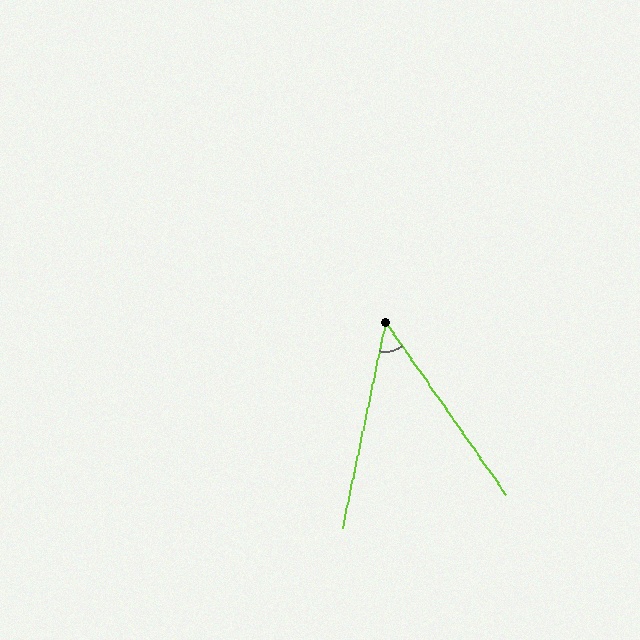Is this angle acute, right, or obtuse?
It is acute.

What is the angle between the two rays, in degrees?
Approximately 47 degrees.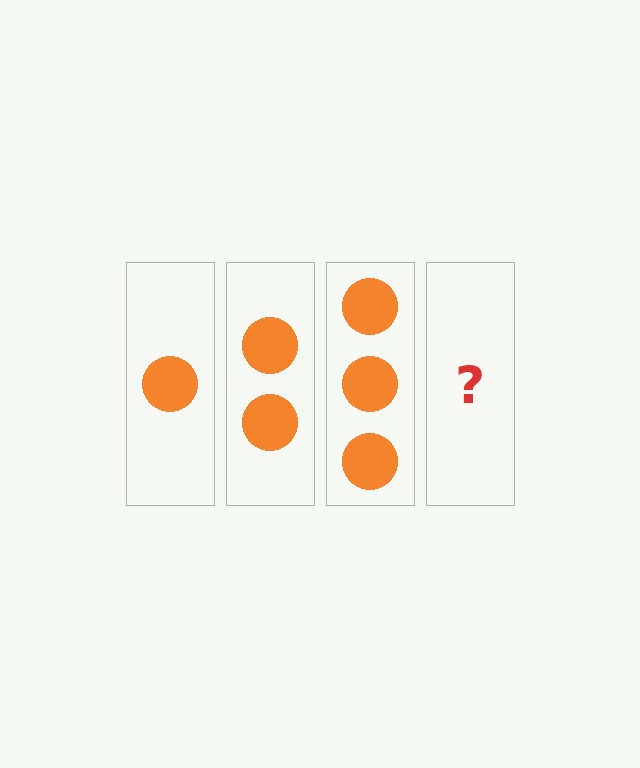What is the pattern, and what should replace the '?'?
The pattern is that each step adds one more circle. The '?' should be 4 circles.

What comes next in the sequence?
The next element should be 4 circles.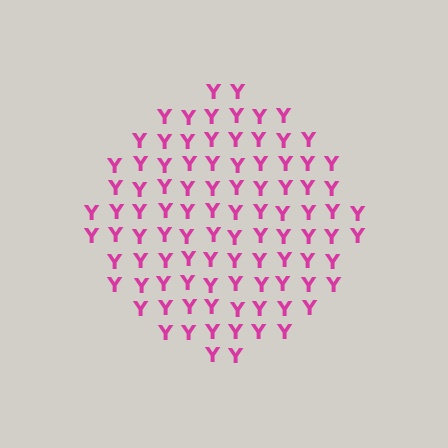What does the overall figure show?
The overall figure shows a circle.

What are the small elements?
The small elements are letter Y's.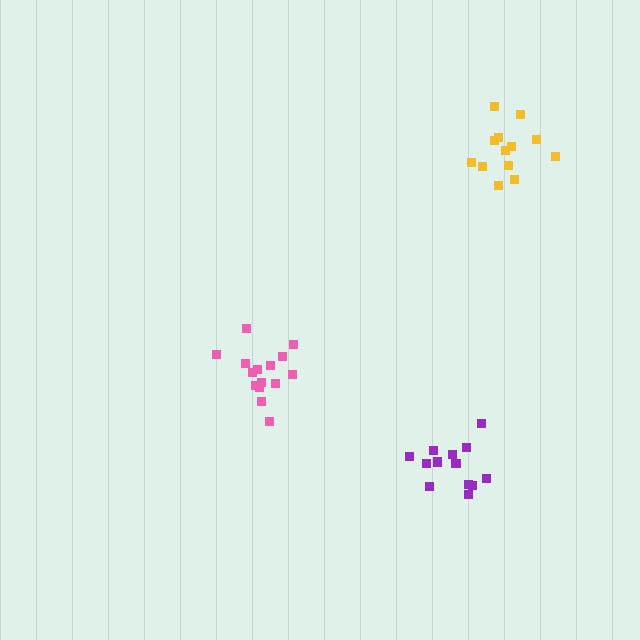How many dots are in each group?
Group 1: 15 dots, Group 2: 13 dots, Group 3: 13 dots (41 total).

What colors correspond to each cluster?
The clusters are colored: pink, purple, yellow.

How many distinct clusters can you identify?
There are 3 distinct clusters.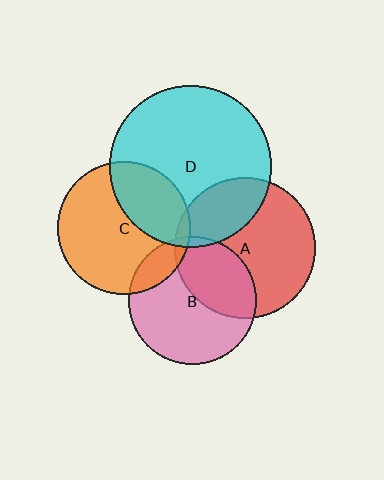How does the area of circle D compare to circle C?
Approximately 1.5 times.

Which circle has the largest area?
Circle D (cyan).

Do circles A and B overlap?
Yes.